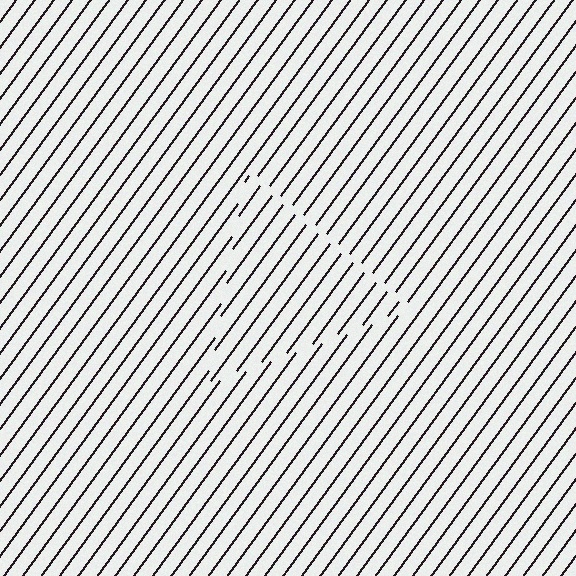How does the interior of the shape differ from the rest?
The interior of the shape contains the same grating, shifted by half a period — the contour is defined by the phase discontinuity where line-ends from the inner and outer gratings abut.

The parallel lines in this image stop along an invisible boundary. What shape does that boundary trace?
An illusory triangle. The interior of the shape contains the same grating, shifted by half a period — the contour is defined by the phase discontinuity where line-ends from the inner and outer gratings abut.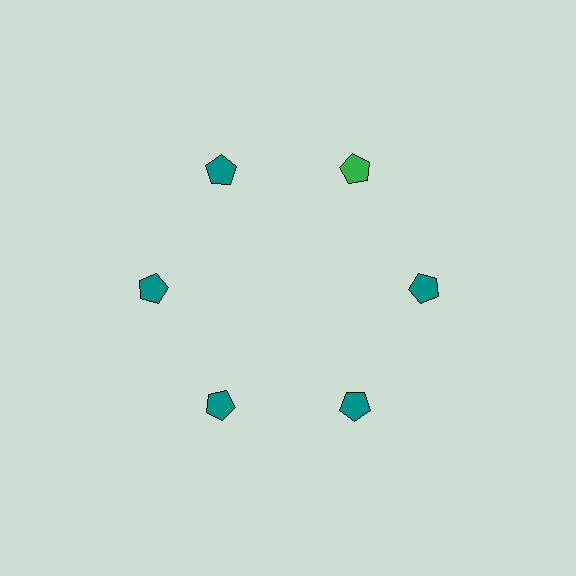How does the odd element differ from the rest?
It has a different color: green instead of teal.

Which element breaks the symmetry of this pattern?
The green pentagon at roughly the 1 o'clock position breaks the symmetry. All other shapes are teal pentagons.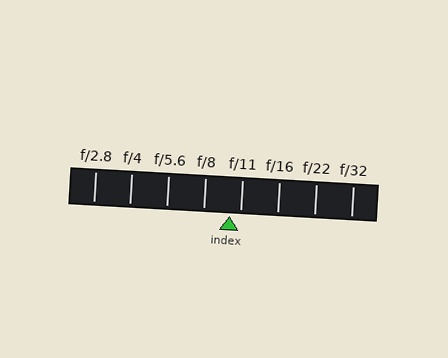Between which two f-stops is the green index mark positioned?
The index mark is between f/8 and f/11.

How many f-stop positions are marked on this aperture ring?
There are 8 f-stop positions marked.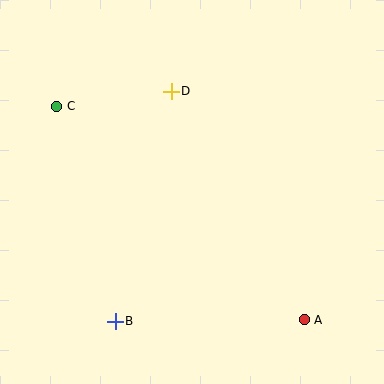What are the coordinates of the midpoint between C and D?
The midpoint between C and D is at (114, 99).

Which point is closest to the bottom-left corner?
Point B is closest to the bottom-left corner.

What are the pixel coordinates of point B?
Point B is at (115, 321).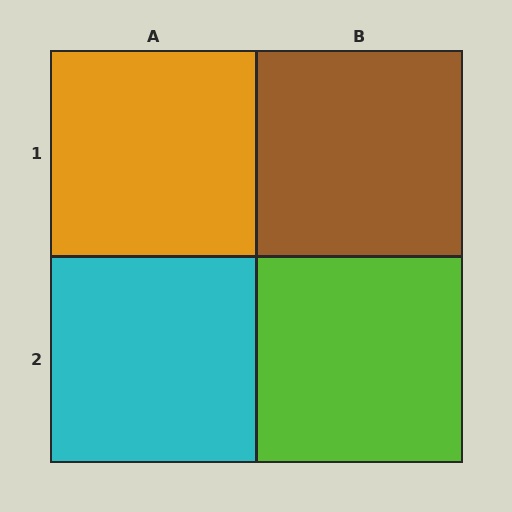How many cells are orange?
1 cell is orange.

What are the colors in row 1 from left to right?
Orange, brown.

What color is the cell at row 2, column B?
Lime.